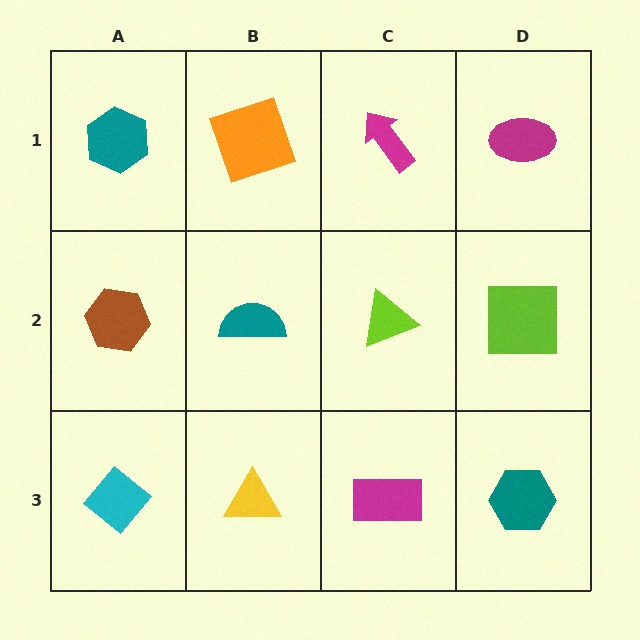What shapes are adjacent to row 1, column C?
A lime triangle (row 2, column C), an orange square (row 1, column B), a magenta ellipse (row 1, column D).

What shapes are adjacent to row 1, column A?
A brown hexagon (row 2, column A), an orange square (row 1, column B).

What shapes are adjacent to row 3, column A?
A brown hexagon (row 2, column A), a yellow triangle (row 3, column B).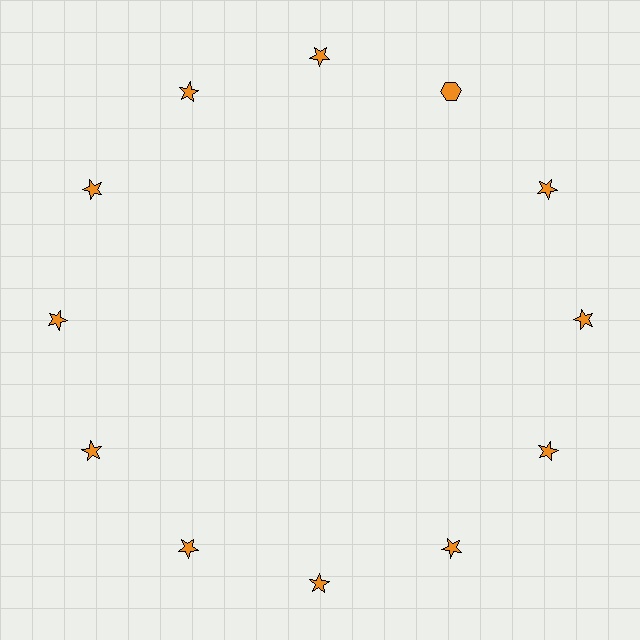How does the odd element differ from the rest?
It has a different shape: hexagon instead of star.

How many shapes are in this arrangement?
There are 12 shapes arranged in a ring pattern.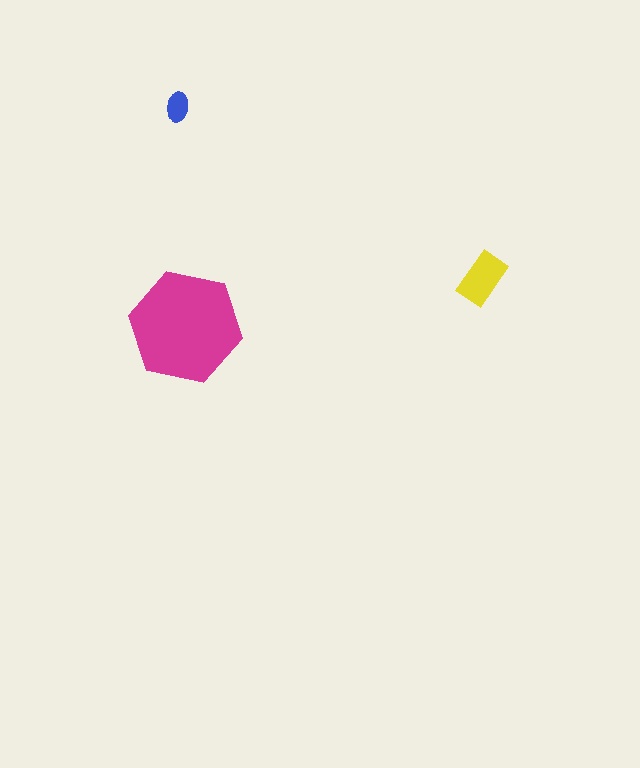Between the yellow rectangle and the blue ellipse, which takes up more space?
The yellow rectangle.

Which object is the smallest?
The blue ellipse.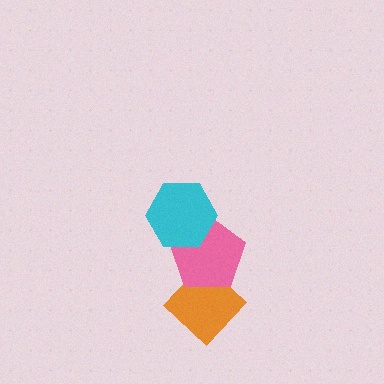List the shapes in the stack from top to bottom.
From top to bottom: the cyan hexagon, the pink pentagon, the orange diamond.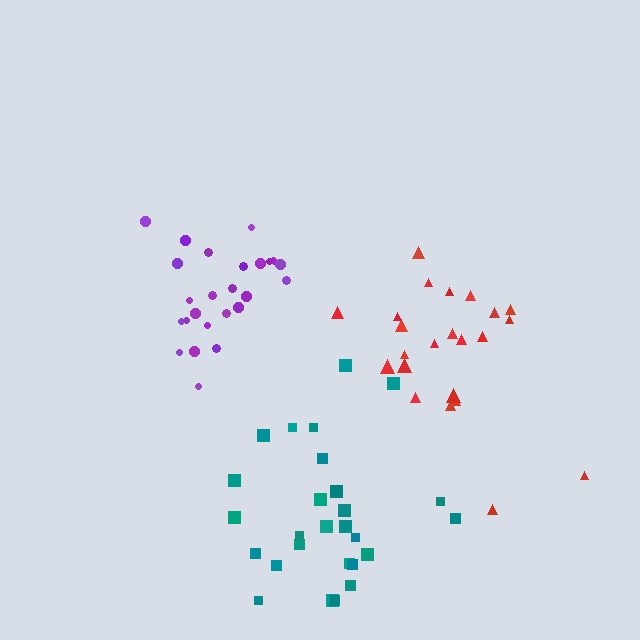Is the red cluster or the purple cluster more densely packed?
Purple.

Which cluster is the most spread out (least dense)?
Red.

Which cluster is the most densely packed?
Purple.